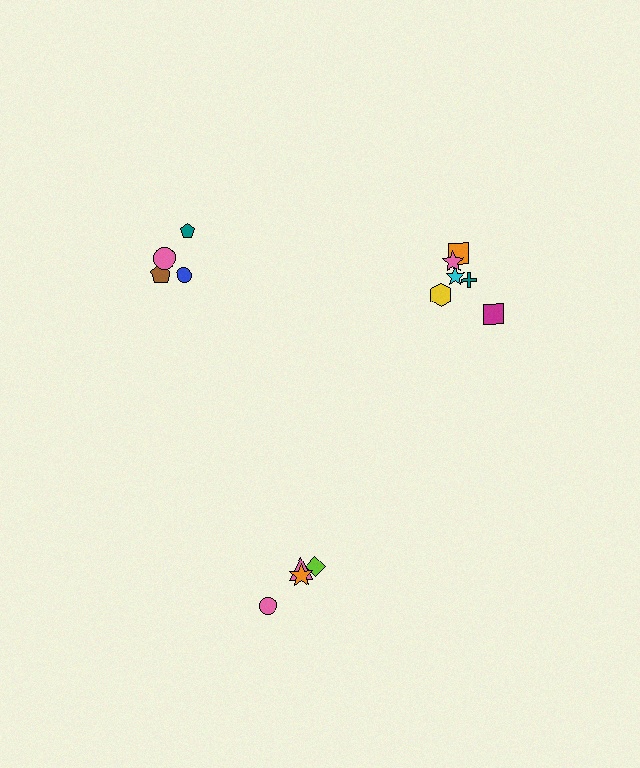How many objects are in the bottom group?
There are 4 objects.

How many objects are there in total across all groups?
There are 14 objects.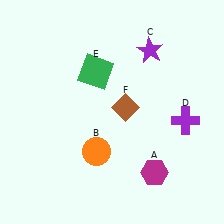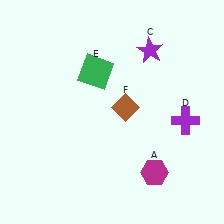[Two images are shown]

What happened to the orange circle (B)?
The orange circle (B) was removed in Image 2. It was in the bottom-left area of Image 1.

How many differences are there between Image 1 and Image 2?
There is 1 difference between the two images.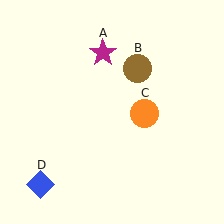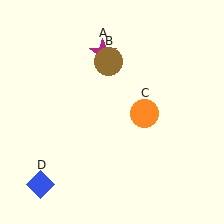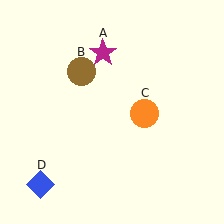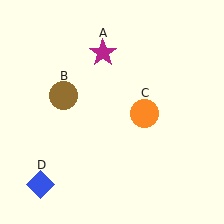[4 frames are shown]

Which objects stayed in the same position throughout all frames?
Magenta star (object A) and orange circle (object C) and blue diamond (object D) remained stationary.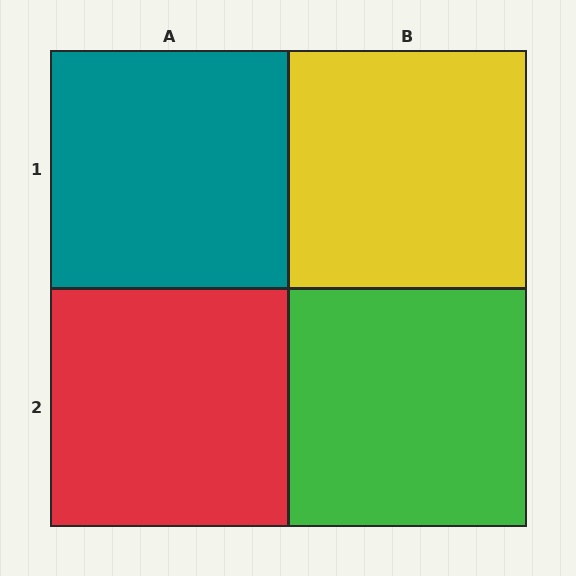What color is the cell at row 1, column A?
Teal.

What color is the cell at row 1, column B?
Yellow.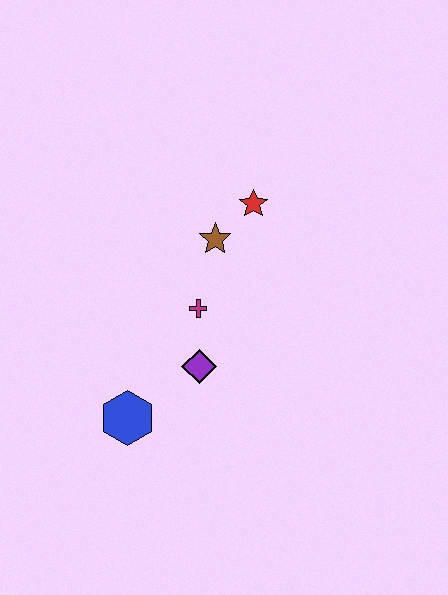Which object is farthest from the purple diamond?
The red star is farthest from the purple diamond.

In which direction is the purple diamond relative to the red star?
The purple diamond is below the red star.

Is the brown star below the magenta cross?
No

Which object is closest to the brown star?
The red star is closest to the brown star.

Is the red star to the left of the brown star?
No